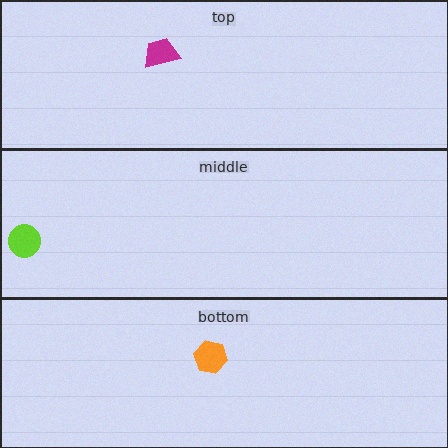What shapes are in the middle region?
The lime circle.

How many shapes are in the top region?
1.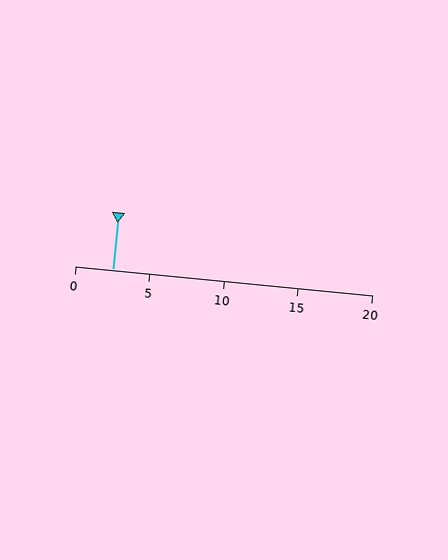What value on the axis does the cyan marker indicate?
The marker indicates approximately 2.5.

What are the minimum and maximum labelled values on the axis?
The axis runs from 0 to 20.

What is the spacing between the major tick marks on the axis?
The major ticks are spaced 5 apart.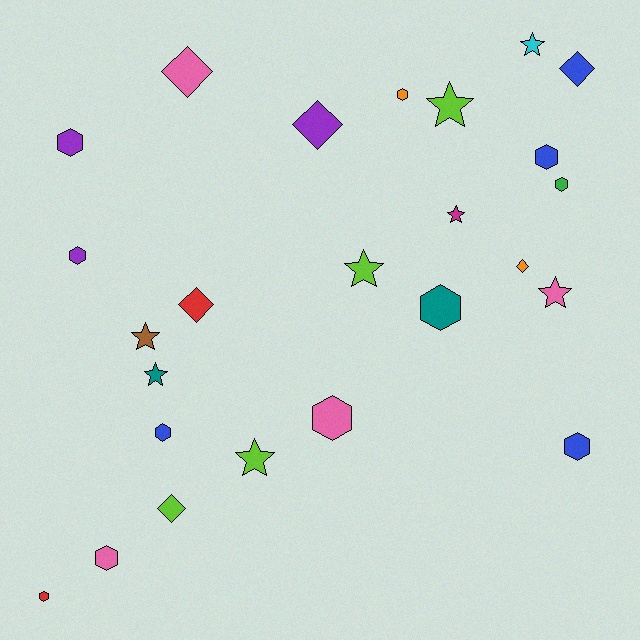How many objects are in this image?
There are 25 objects.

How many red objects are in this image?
There are 2 red objects.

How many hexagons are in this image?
There are 11 hexagons.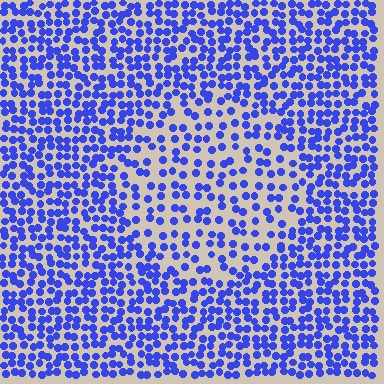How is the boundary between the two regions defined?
The boundary is defined by a change in element density (approximately 1.8x ratio). All elements are the same color, size, and shape.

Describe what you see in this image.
The image contains small blue elements arranged at two different densities. A circle-shaped region is visible where the elements are less densely packed than the surrounding area.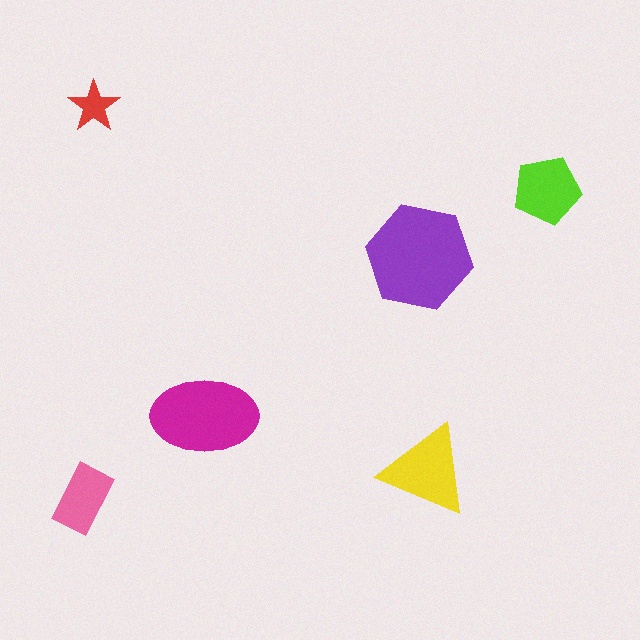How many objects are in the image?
There are 6 objects in the image.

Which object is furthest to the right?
The lime pentagon is rightmost.